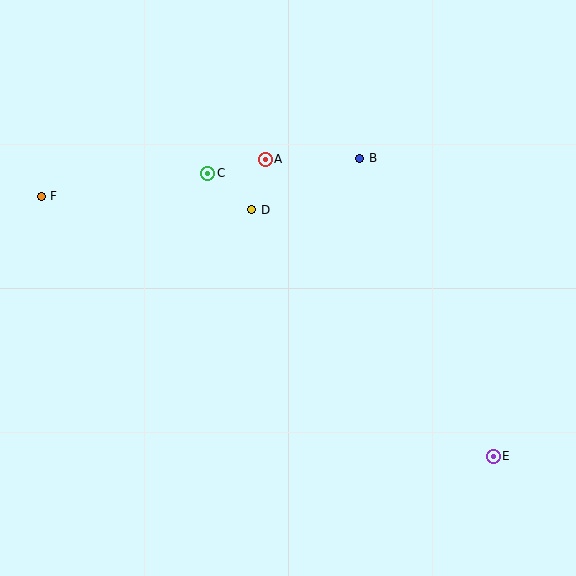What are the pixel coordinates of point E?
Point E is at (493, 456).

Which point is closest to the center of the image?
Point D at (252, 210) is closest to the center.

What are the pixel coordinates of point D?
Point D is at (252, 210).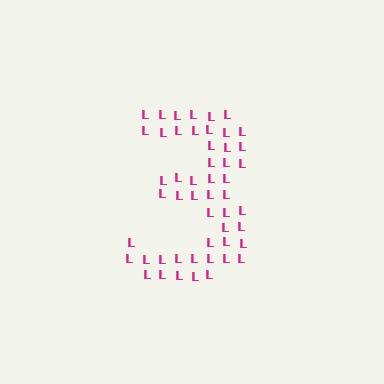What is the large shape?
The large shape is the digit 3.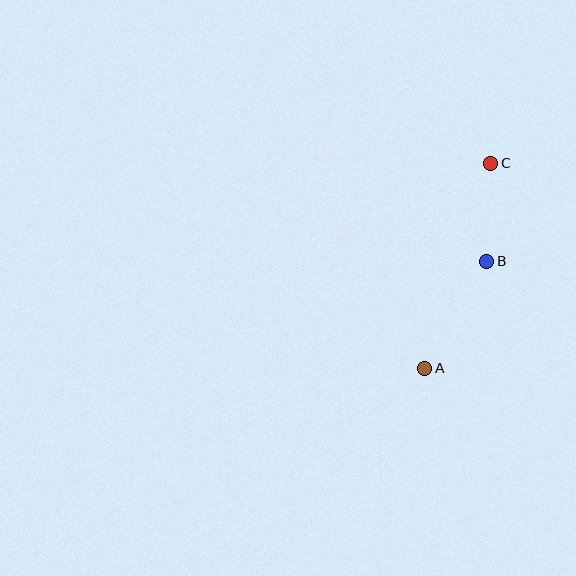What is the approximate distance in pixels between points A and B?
The distance between A and B is approximately 124 pixels.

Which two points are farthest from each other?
Points A and C are farthest from each other.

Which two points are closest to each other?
Points B and C are closest to each other.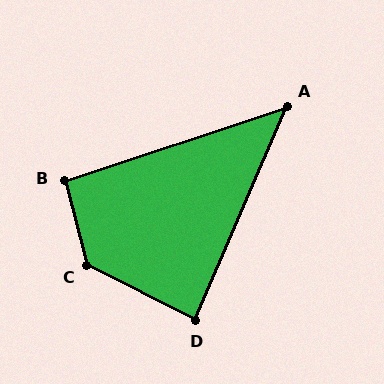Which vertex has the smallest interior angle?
A, at approximately 48 degrees.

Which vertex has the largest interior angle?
C, at approximately 132 degrees.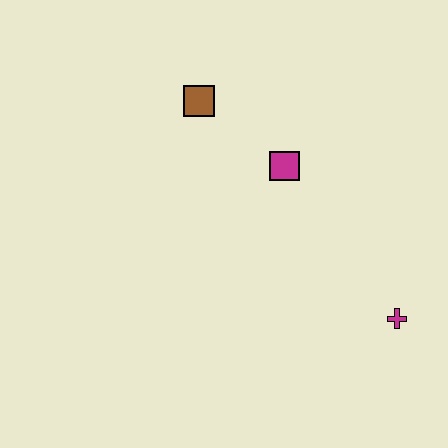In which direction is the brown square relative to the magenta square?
The brown square is to the left of the magenta square.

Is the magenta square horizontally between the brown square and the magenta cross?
Yes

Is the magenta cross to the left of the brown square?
No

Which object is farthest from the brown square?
The magenta cross is farthest from the brown square.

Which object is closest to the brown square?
The magenta square is closest to the brown square.